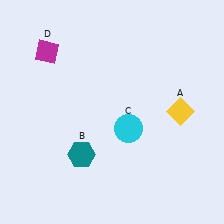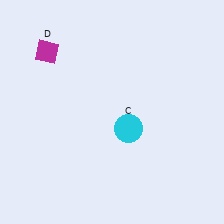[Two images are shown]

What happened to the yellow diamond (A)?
The yellow diamond (A) was removed in Image 2. It was in the top-right area of Image 1.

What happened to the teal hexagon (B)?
The teal hexagon (B) was removed in Image 2. It was in the bottom-left area of Image 1.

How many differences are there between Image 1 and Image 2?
There are 2 differences between the two images.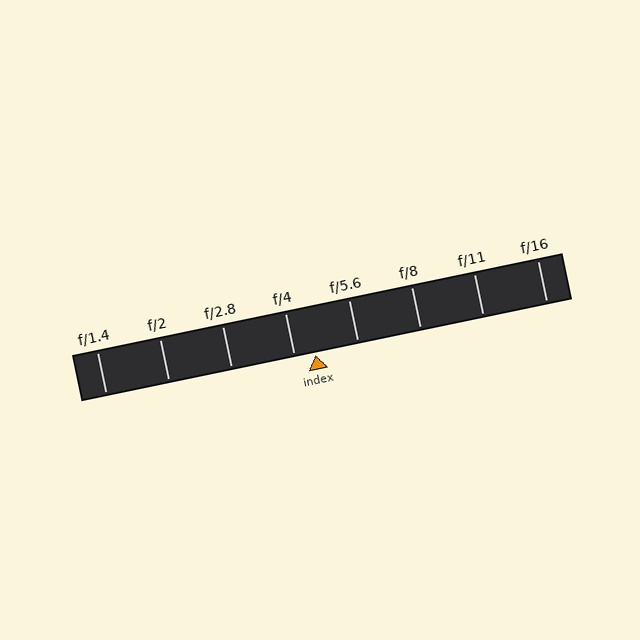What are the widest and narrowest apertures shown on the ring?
The widest aperture shown is f/1.4 and the narrowest is f/16.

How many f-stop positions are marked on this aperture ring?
There are 8 f-stop positions marked.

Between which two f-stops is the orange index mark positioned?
The index mark is between f/4 and f/5.6.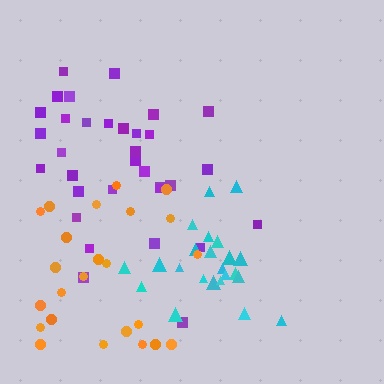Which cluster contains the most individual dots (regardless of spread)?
Purple (33).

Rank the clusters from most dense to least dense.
cyan, purple, orange.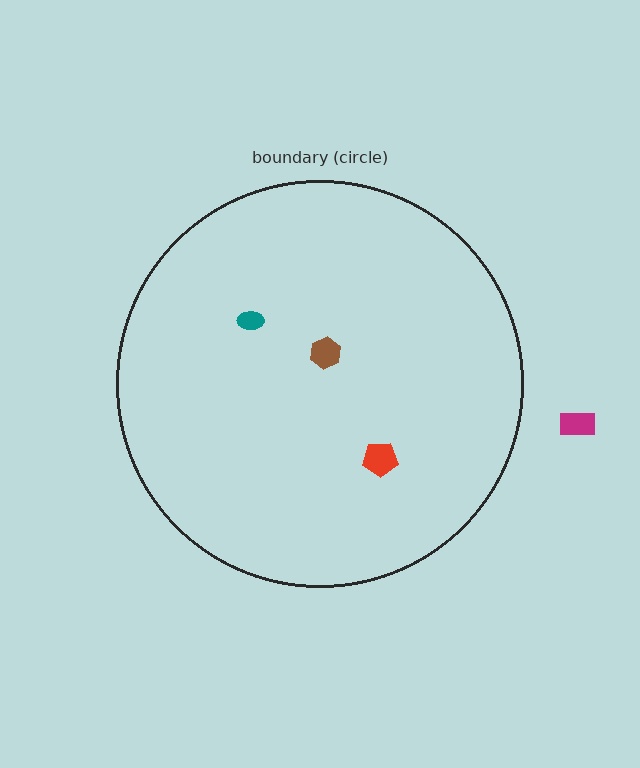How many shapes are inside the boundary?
3 inside, 1 outside.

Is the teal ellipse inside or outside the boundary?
Inside.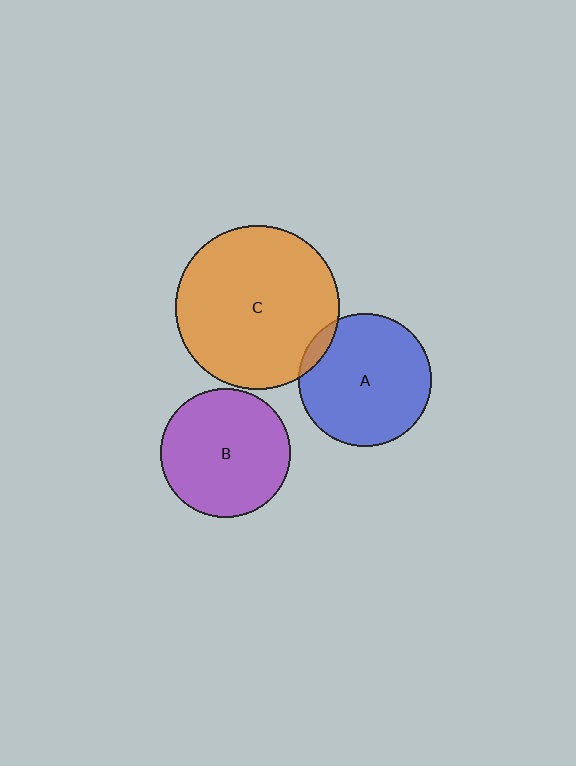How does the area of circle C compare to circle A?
Approximately 1.5 times.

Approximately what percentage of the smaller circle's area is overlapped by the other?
Approximately 5%.